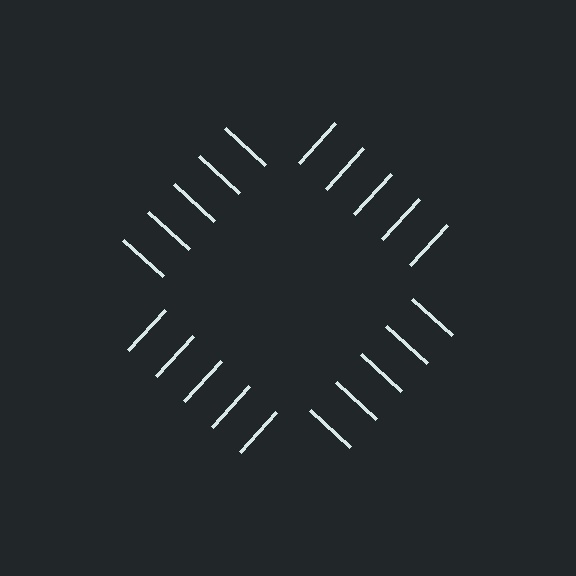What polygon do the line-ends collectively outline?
An illusory square — the line segments terminate on its edges but no continuous stroke is drawn.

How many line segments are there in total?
20 — 5 along each of the 4 edges.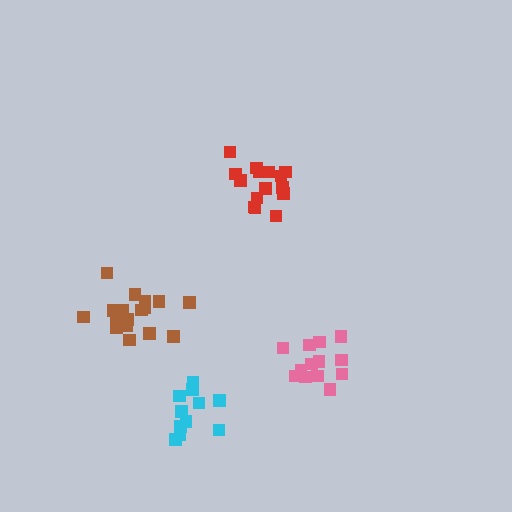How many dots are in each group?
Group 1: 13 dots, Group 2: 11 dots, Group 3: 17 dots, Group 4: 15 dots (56 total).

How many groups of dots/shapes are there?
There are 4 groups.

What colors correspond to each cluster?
The clusters are colored: pink, cyan, brown, red.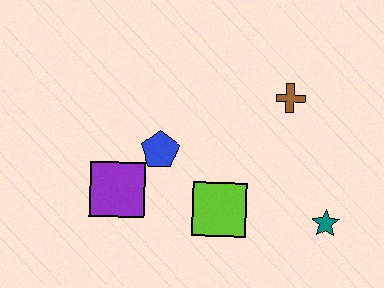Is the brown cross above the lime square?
Yes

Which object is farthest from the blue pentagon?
The teal star is farthest from the blue pentagon.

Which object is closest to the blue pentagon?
The purple square is closest to the blue pentagon.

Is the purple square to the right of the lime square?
No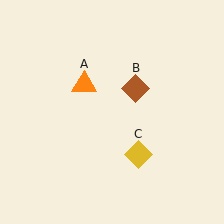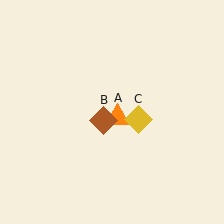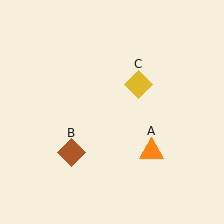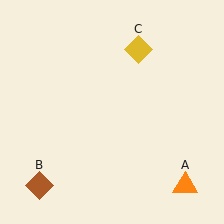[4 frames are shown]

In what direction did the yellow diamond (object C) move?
The yellow diamond (object C) moved up.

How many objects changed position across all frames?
3 objects changed position: orange triangle (object A), brown diamond (object B), yellow diamond (object C).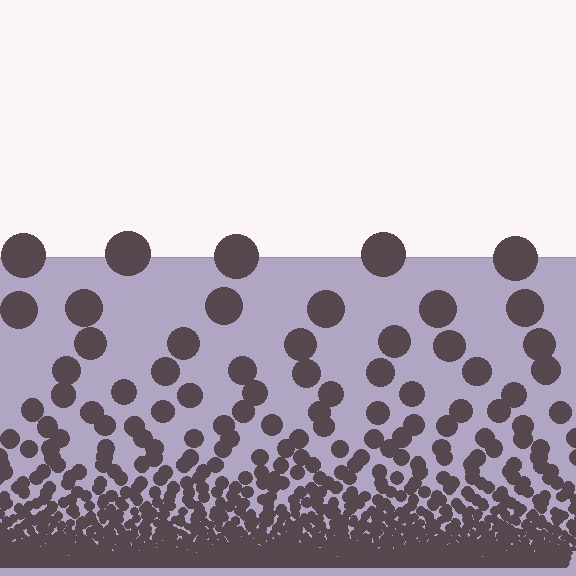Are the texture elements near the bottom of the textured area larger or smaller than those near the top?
Smaller. The gradient is inverted — elements near the bottom are smaller and denser.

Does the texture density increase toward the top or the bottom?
Density increases toward the bottom.